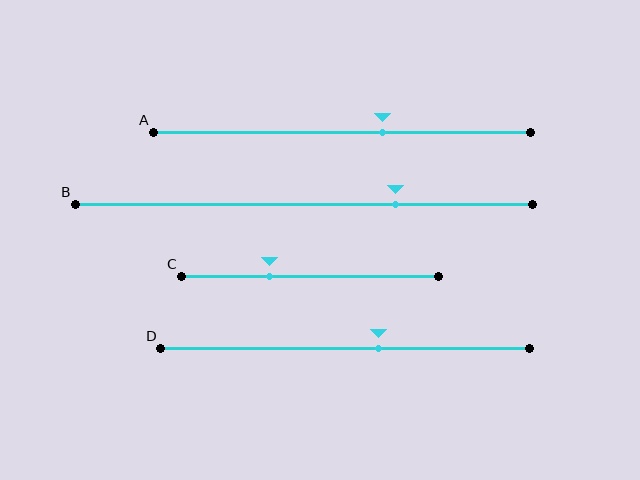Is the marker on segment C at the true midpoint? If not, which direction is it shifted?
No, the marker on segment C is shifted to the left by about 16% of the segment length.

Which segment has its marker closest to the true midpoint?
Segment D has its marker closest to the true midpoint.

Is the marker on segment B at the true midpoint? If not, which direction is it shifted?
No, the marker on segment B is shifted to the right by about 20% of the segment length.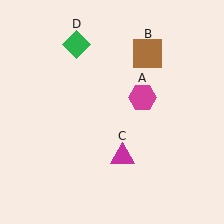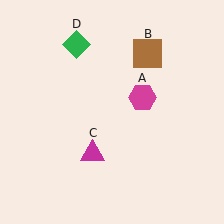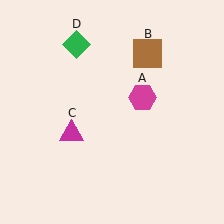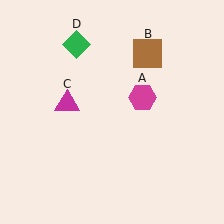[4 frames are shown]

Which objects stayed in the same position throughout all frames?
Magenta hexagon (object A) and brown square (object B) and green diamond (object D) remained stationary.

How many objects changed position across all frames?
1 object changed position: magenta triangle (object C).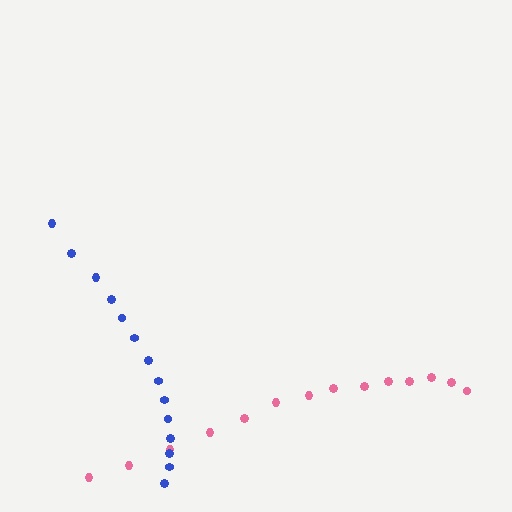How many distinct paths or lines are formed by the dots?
There are 2 distinct paths.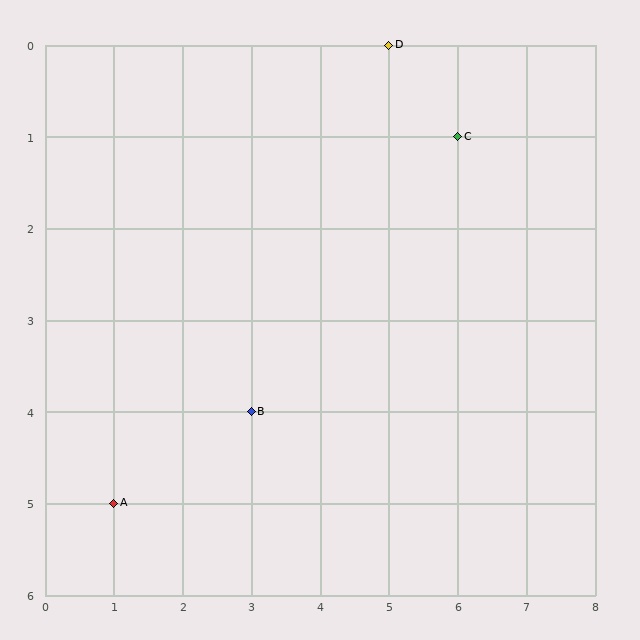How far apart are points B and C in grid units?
Points B and C are 3 columns and 3 rows apart (about 4.2 grid units diagonally).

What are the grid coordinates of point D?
Point D is at grid coordinates (5, 0).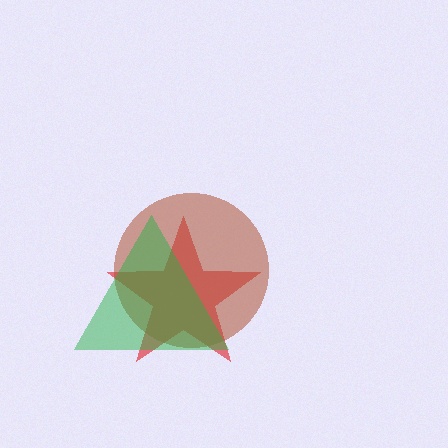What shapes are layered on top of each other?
The layered shapes are: a red star, a brown circle, a green triangle.